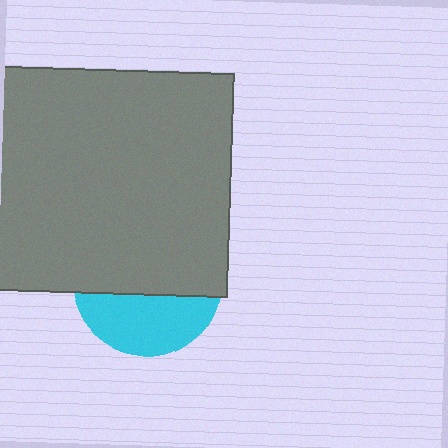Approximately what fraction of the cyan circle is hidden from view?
Roughly 61% of the cyan circle is hidden behind the gray rectangle.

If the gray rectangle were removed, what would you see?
You would see the complete cyan circle.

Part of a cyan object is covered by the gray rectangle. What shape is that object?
It is a circle.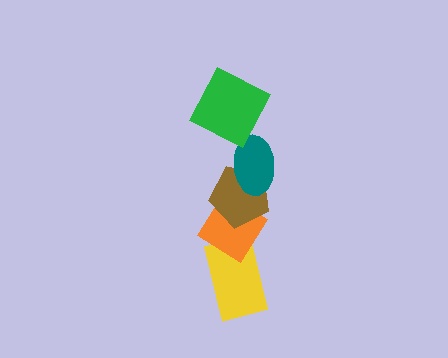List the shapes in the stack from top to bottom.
From top to bottom: the green square, the teal ellipse, the brown pentagon, the orange diamond, the yellow rectangle.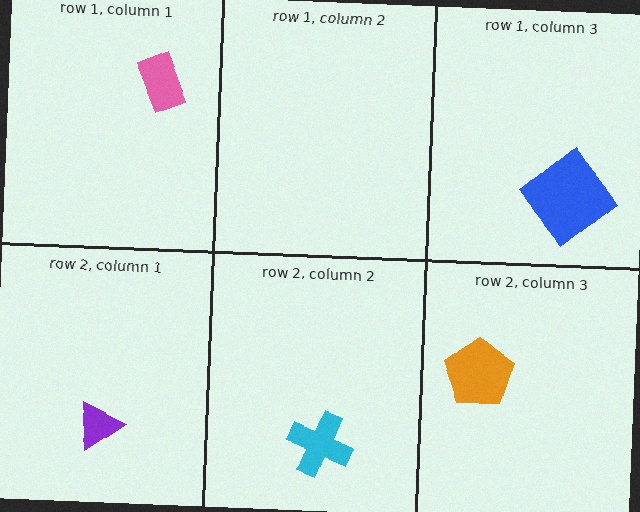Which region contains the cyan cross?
The row 2, column 2 region.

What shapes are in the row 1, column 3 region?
The blue diamond.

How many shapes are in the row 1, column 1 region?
1.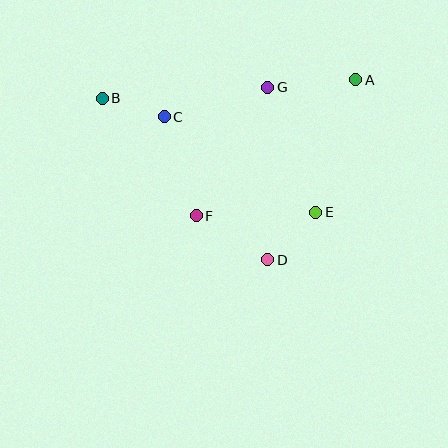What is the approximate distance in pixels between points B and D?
The distance between B and D is approximately 231 pixels.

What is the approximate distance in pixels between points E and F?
The distance between E and F is approximately 119 pixels.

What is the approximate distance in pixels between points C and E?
The distance between C and E is approximately 179 pixels.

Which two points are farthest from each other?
Points A and B are farthest from each other.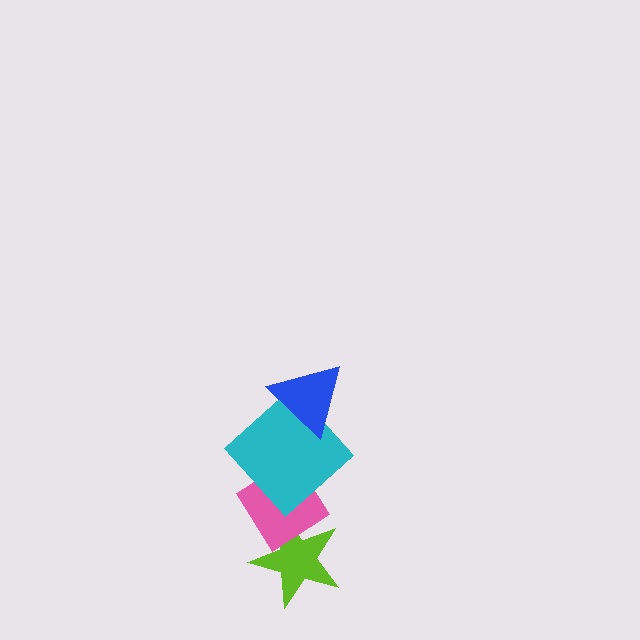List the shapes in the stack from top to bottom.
From top to bottom: the blue triangle, the cyan diamond, the pink diamond, the lime star.